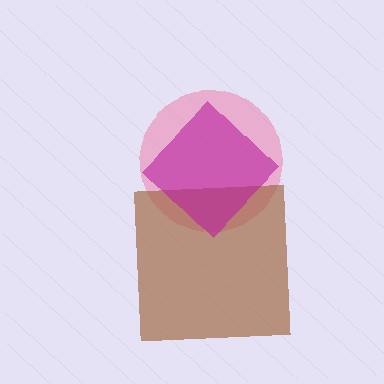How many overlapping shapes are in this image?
There are 3 overlapping shapes in the image.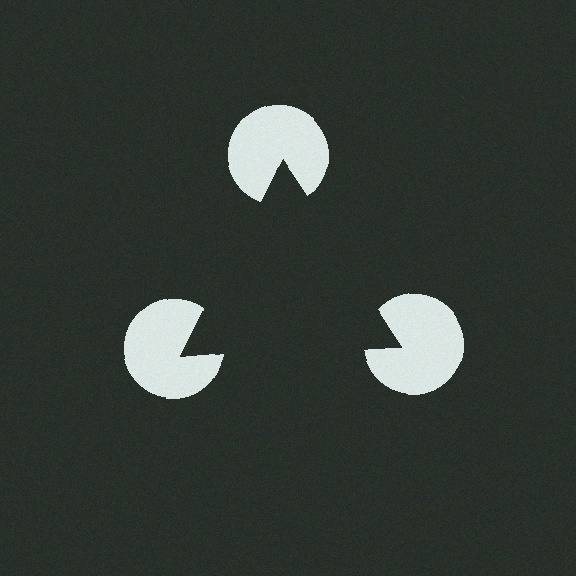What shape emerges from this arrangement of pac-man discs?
An illusory triangle — its edges are inferred from the aligned wedge cuts in the pac-man discs, not physically drawn.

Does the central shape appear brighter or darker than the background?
It typically appears slightly darker than the background, even though no actual brightness change is drawn.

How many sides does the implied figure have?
3 sides.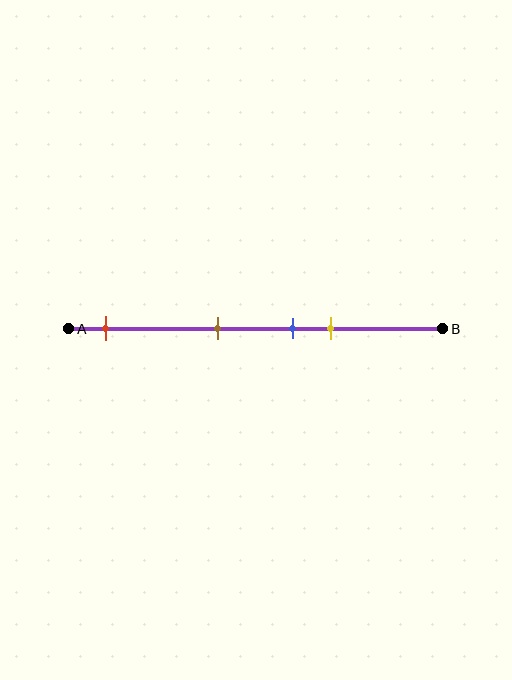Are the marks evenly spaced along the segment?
No, the marks are not evenly spaced.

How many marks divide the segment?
There are 4 marks dividing the segment.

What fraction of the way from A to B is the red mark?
The red mark is approximately 10% (0.1) of the way from A to B.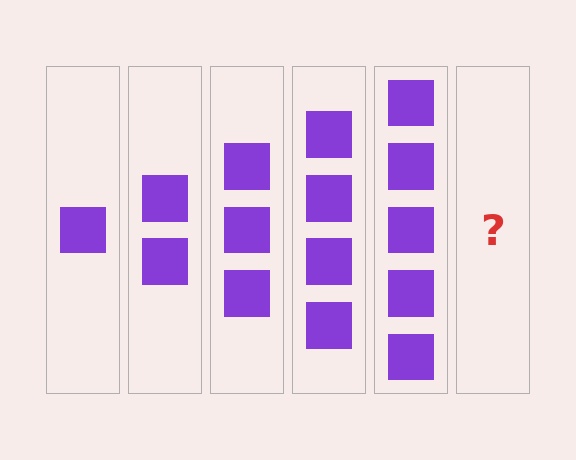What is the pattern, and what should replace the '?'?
The pattern is that each step adds one more square. The '?' should be 6 squares.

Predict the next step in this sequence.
The next step is 6 squares.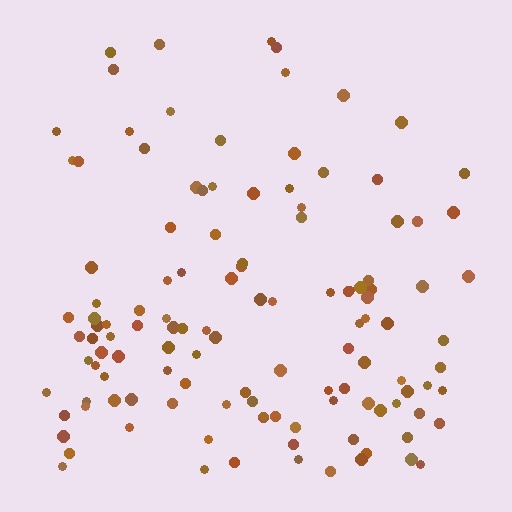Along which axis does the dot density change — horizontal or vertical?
Vertical.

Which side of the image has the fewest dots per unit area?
The top.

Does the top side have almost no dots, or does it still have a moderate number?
Still a moderate number, just noticeably fewer than the bottom.